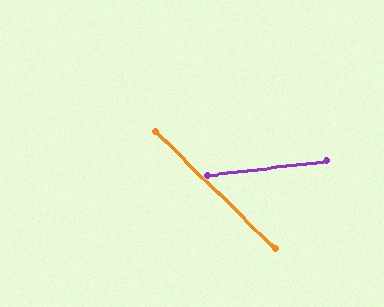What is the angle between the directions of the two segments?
Approximately 51 degrees.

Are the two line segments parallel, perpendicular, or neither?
Neither parallel nor perpendicular — they differ by about 51°.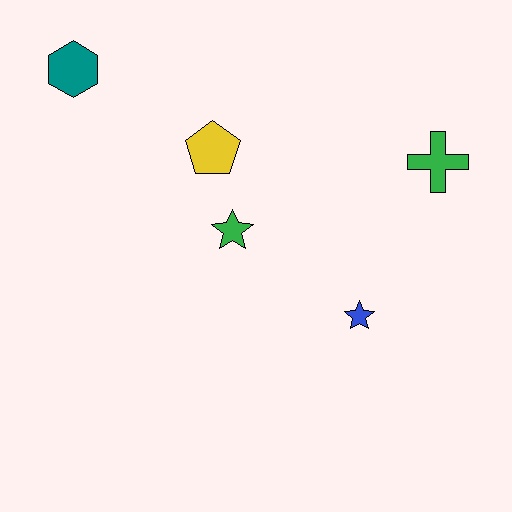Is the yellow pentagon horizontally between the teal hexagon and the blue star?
Yes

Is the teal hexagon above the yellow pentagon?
Yes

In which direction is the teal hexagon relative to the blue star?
The teal hexagon is to the left of the blue star.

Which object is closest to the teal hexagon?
The yellow pentagon is closest to the teal hexagon.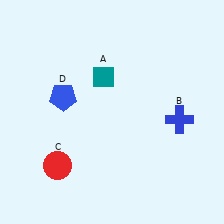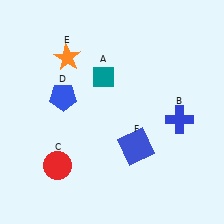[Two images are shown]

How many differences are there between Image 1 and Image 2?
There are 2 differences between the two images.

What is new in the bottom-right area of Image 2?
A blue square (F) was added in the bottom-right area of Image 2.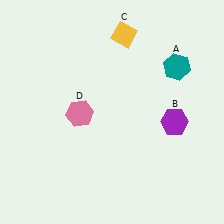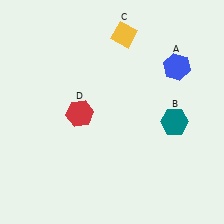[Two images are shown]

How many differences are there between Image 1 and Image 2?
There are 3 differences between the two images.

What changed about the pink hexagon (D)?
In Image 1, D is pink. In Image 2, it changed to red.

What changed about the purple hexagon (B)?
In Image 1, B is purple. In Image 2, it changed to teal.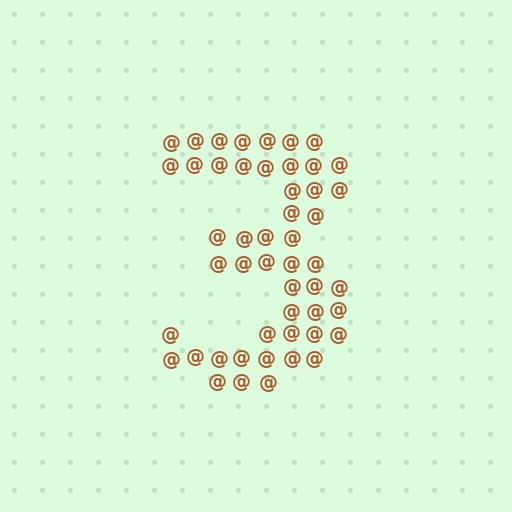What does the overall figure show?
The overall figure shows the digit 3.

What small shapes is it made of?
It is made of small at signs.